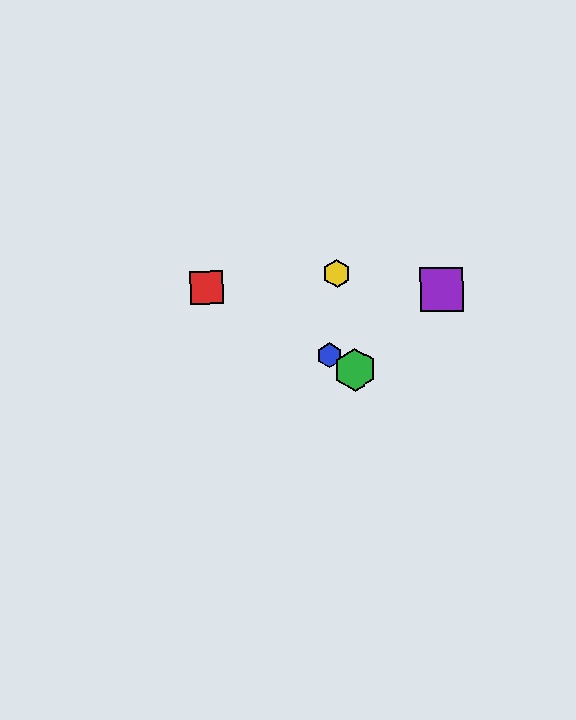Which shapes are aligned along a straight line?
The red square, the blue hexagon, the green hexagon are aligned along a straight line.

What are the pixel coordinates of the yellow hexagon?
The yellow hexagon is at (337, 274).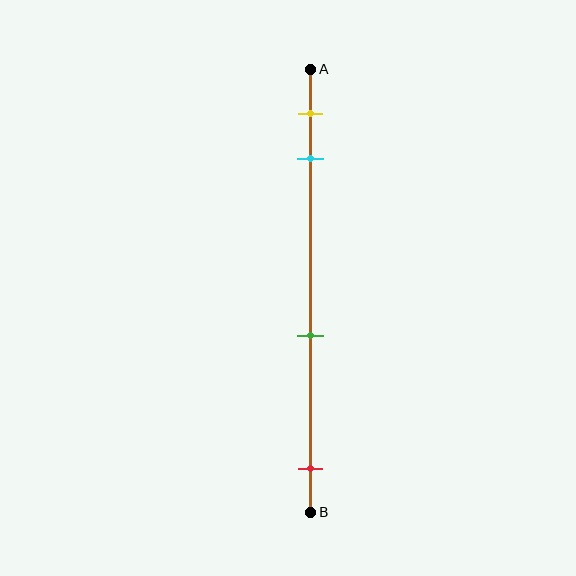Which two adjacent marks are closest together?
The yellow and cyan marks are the closest adjacent pair.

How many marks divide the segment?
There are 4 marks dividing the segment.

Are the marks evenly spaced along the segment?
No, the marks are not evenly spaced.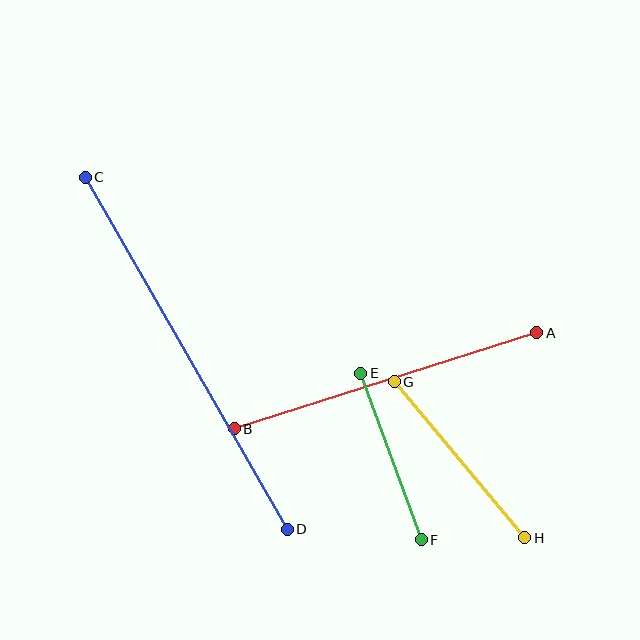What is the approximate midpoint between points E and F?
The midpoint is at approximately (391, 456) pixels.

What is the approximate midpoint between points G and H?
The midpoint is at approximately (460, 460) pixels.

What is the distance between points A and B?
The distance is approximately 317 pixels.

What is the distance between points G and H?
The distance is approximately 203 pixels.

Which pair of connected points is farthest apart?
Points C and D are farthest apart.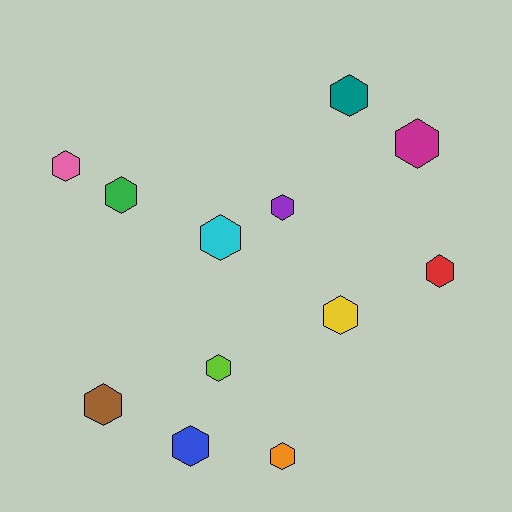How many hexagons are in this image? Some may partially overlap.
There are 12 hexagons.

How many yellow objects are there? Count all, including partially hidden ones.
There is 1 yellow object.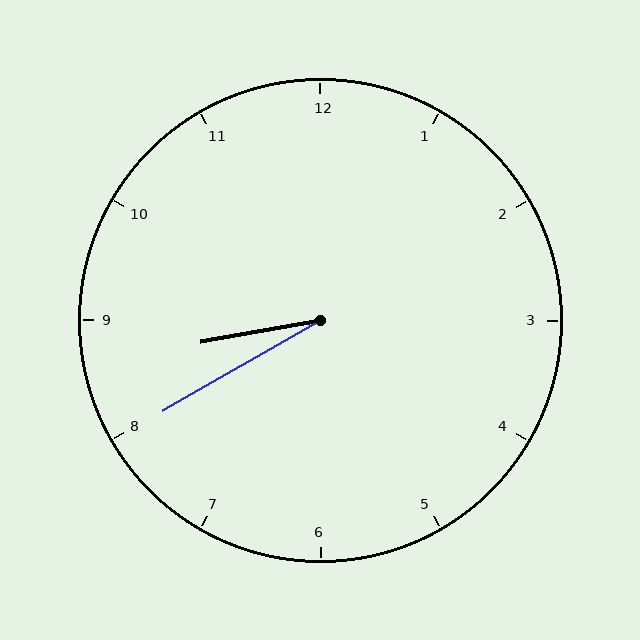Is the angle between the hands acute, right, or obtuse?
It is acute.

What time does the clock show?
8:40.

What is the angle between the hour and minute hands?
Approximately 20 degrees.